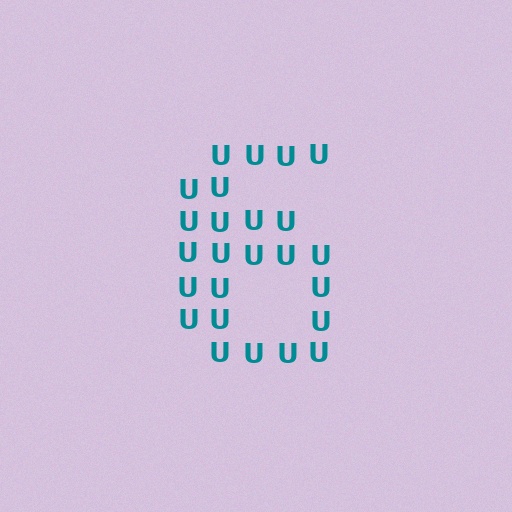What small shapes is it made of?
It is made of small letter U's.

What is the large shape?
The large shape is the digit 6.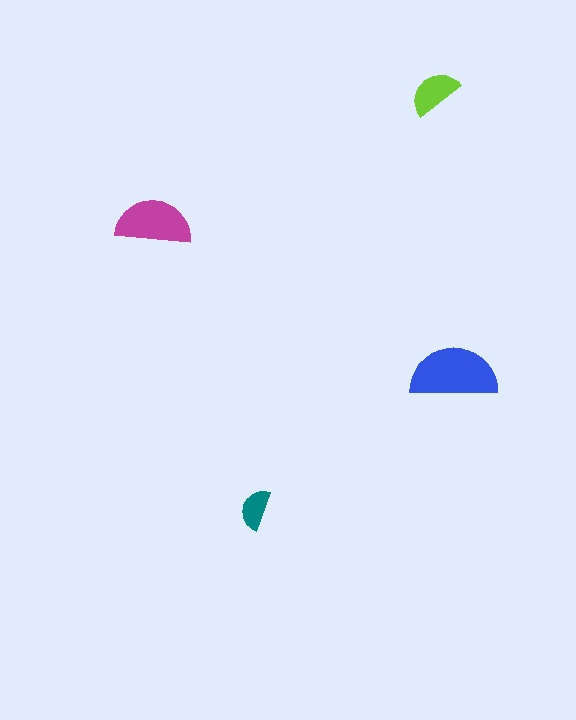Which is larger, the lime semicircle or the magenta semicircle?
The magenta one.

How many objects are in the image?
There are 4 objects in the image.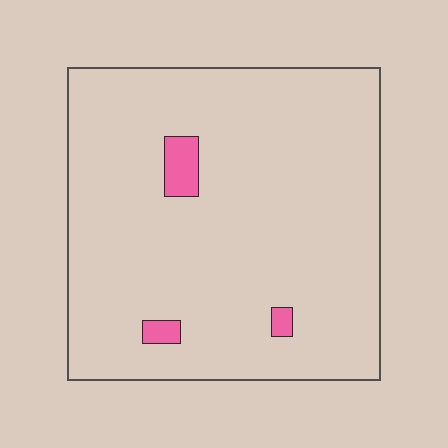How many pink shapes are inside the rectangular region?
3.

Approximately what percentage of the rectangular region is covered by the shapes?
Approximately 5%.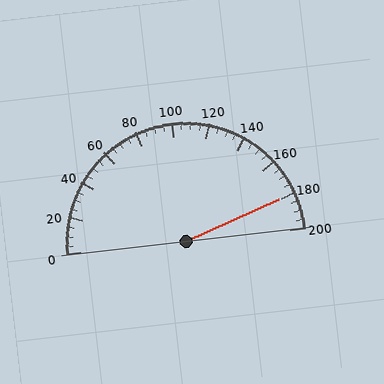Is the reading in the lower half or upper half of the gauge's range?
The reading is in the upper half of the range (0 to 200).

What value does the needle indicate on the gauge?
The needle indicates approximately 180.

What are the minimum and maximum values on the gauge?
The gauge ranges from 0 to 200.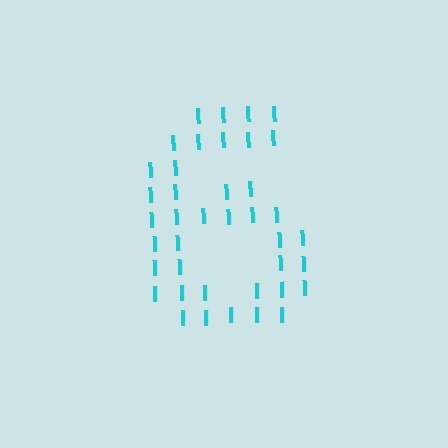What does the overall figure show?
The overall figure shows the digit 6.